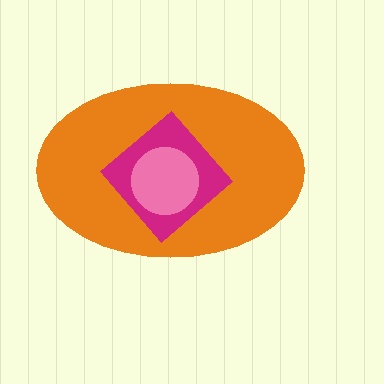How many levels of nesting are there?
3.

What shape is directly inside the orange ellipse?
The magenta diamond.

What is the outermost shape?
The orange ellipse.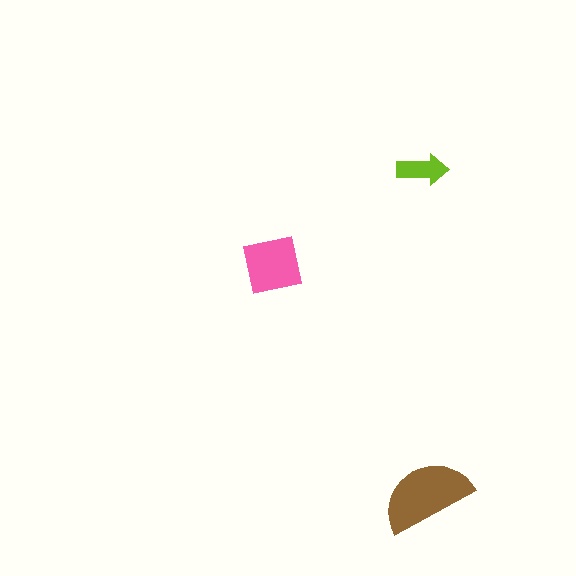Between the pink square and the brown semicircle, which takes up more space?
The brown semicircle.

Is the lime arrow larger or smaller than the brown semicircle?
Smaller.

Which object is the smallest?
The lime arrow.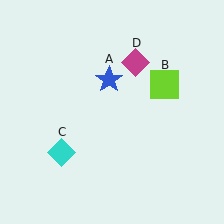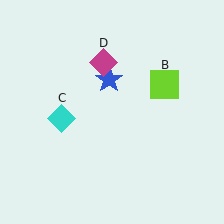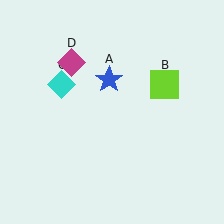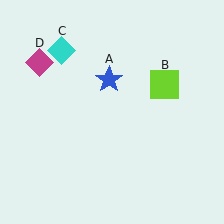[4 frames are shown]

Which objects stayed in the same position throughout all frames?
Blue star (object A) and lime square (object B) remained stationary.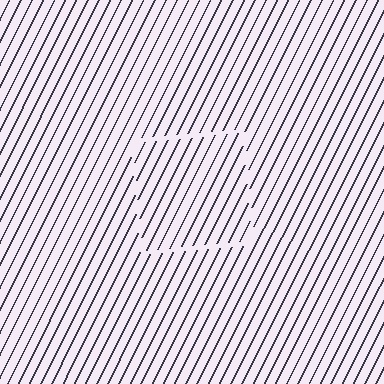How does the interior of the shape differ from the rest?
The interior of the shape contains the same grating, shifted by half a period — the contour is defined by the phase discontinuity where line-ends from the inner and outer gratings abut.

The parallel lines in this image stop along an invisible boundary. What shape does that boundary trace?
An illusory square. The interior of the shape contains the same grating, shifted by half a period — the contour is defined by the phase discontinuity where line-ends from the inner and outer gratings abut.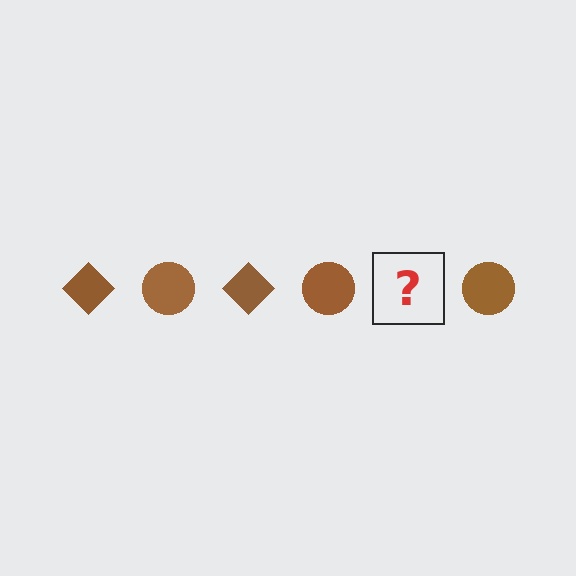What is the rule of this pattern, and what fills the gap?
The rule is that the pattern cycles through diamond, circle shapes in brown. The gap should be filled with a brown diamond.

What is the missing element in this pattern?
The missing element is a brown diamond.